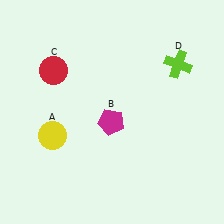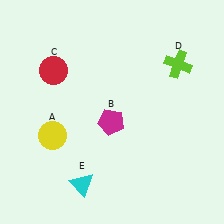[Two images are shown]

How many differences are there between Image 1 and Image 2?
There is 1 difference between the two images.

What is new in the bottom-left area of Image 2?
A cyan triangle (E) was added in the bottom-left area of Image 2.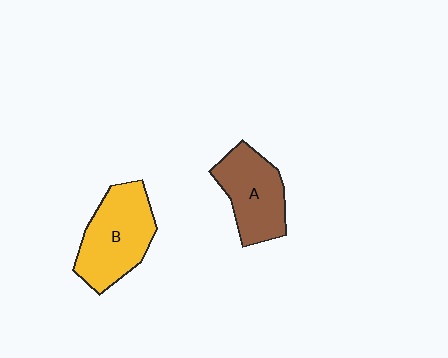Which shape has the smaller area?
Shape A (brown).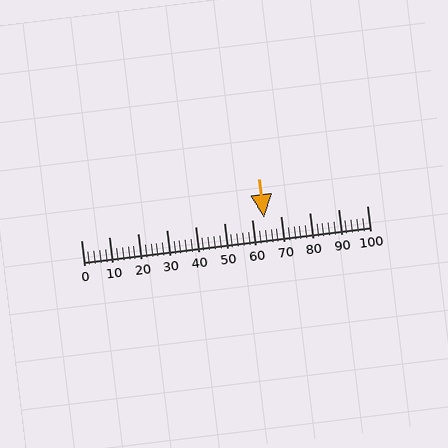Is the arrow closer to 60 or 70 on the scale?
The arrow is closer to 60.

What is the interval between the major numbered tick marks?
The major tick marks are spaced 10 units apart.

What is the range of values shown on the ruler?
The ruler shows values from 0 to 100.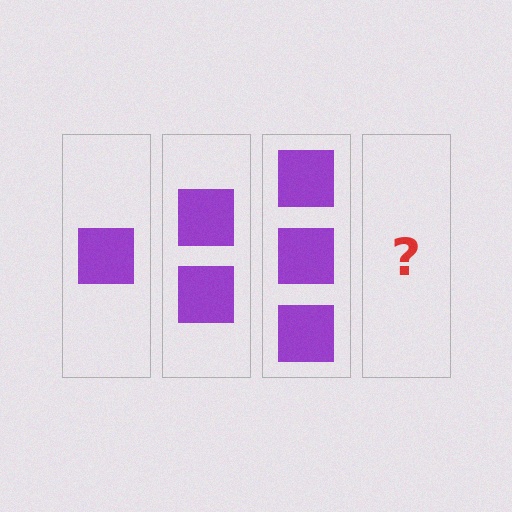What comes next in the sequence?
The next element should be 4 squares.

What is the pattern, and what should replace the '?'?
The pattern is that each step adds one more square. The '?' should be 4 squares.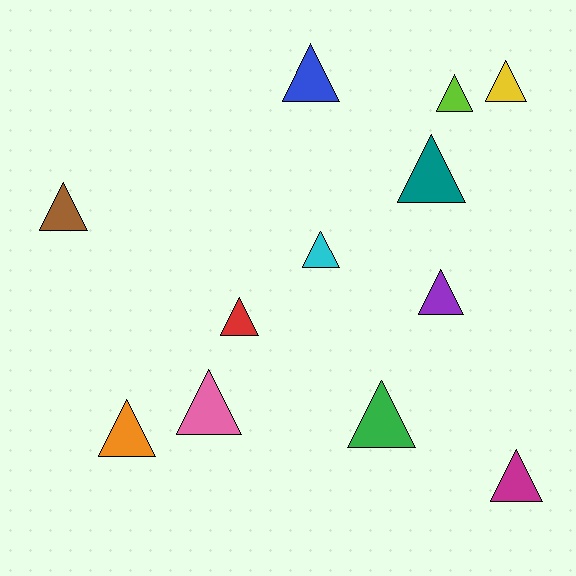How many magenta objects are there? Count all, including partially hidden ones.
There is 1 magenta object.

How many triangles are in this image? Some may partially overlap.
There are 12 triangles.